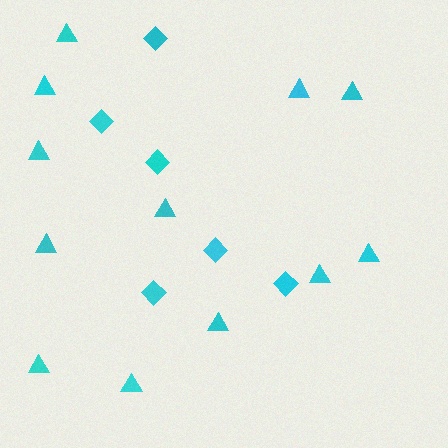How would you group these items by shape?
There are 2 groups: one group of triangles (12) and one group of diamonds (6).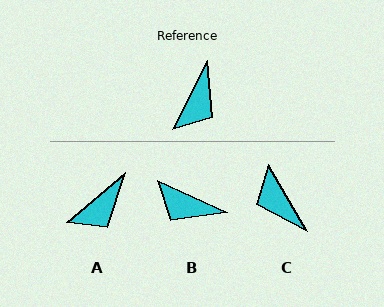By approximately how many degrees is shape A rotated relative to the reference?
Approximately 23 degrees clockwise.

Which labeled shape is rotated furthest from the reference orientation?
C, about 123 degrees away.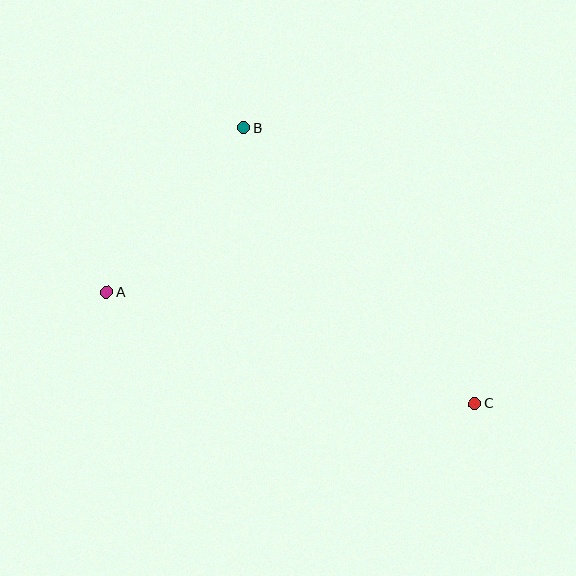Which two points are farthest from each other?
Points A and C are farthest from each other.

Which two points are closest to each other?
Points A and B are closest to each other.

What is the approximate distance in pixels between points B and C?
The distance between B and C is approximately 360 pixels.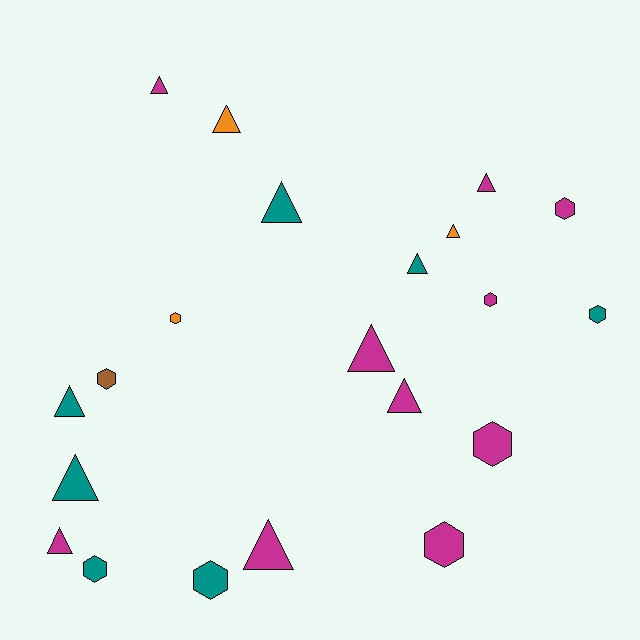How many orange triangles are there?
There are 2 orange triangles.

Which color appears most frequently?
Magenta, with 10 objects.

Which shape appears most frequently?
Triangle, with 12 objects.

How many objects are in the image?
There are 21 objects.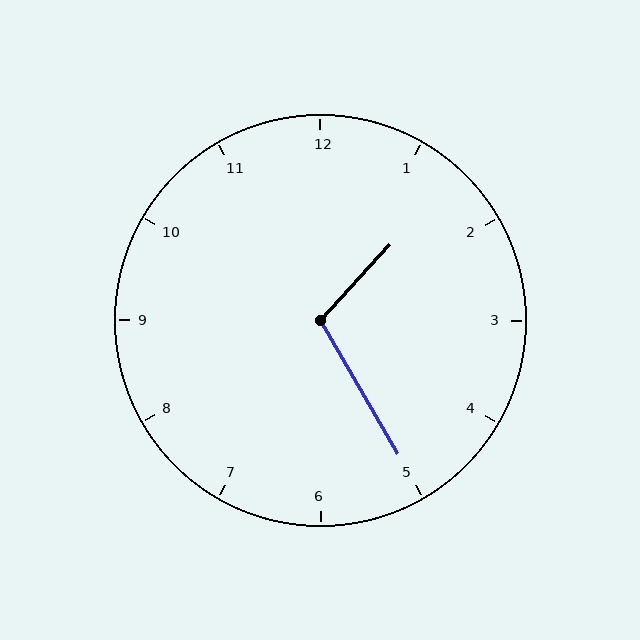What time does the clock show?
1:25.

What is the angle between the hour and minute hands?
Approximately 108 degrees.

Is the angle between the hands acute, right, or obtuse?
It is obtuse.